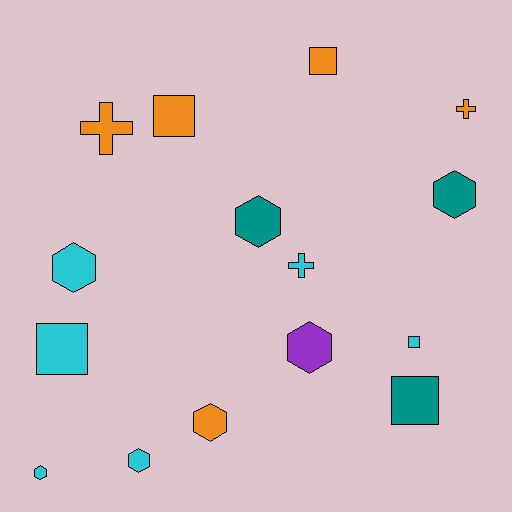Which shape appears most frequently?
Hexagon, with 7 objects.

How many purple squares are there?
There are no purple squares.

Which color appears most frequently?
Cyan, with 6 objects.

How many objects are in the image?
There are 15 objects.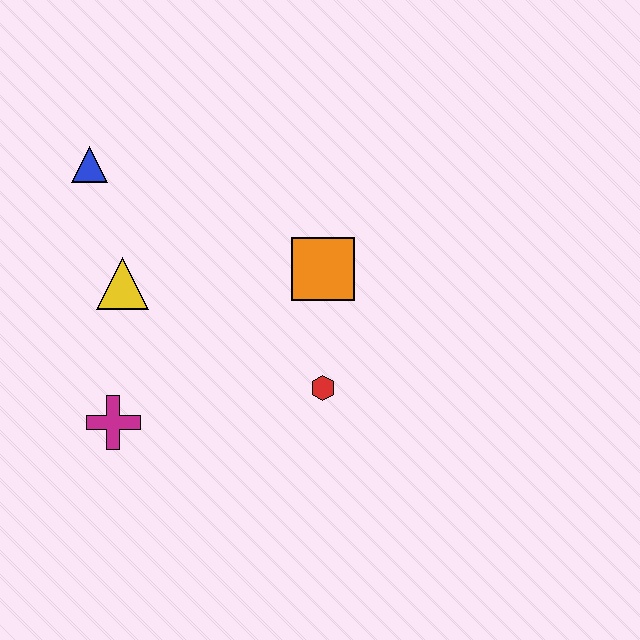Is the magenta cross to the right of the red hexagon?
No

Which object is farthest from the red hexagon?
The blue triangle is farthest from the red hexagon.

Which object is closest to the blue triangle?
The yellow triangle is closest to the blue triangle.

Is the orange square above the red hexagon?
Yes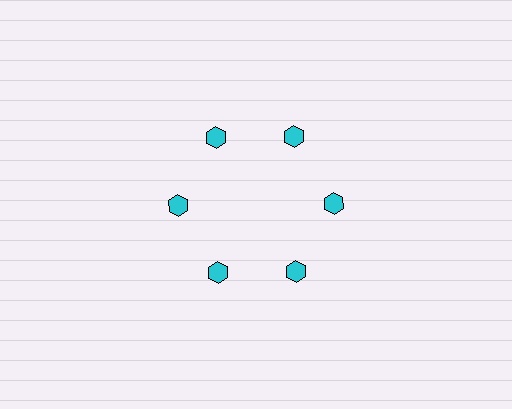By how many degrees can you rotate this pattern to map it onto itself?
The pattern maps onto itself every 60 degrees of rotation.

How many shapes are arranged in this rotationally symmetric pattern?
There are 6 shapes, arranged in 6 groups of 1.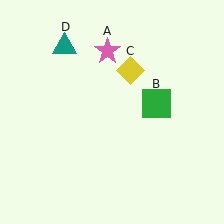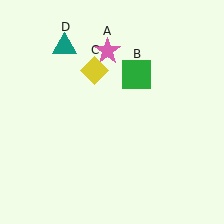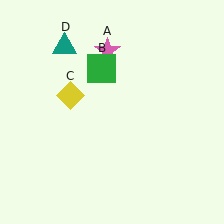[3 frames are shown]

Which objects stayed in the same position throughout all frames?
Pink star (object A) and teal triangle (object D) remained stationary.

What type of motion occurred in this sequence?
The green square (object B), yellow diamond (object C) rotated counterclockwise around the center of the scene.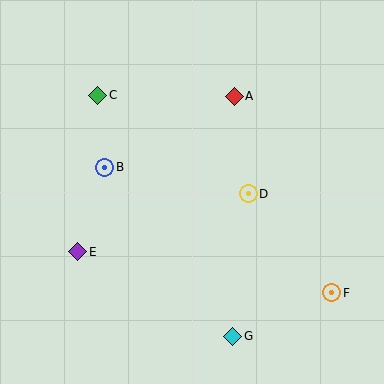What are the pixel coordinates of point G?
Point G is at (233, 336).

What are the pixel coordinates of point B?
Point B is at (105, 167).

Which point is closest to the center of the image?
Point D at (248, 194) is closest to the center.